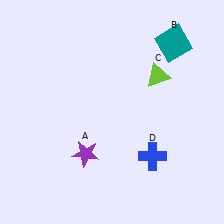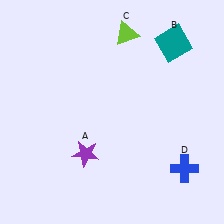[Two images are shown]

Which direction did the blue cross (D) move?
The blue cross (D) moved right.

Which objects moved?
The objects that moved are: the lime triangle (C), the blue cross (D).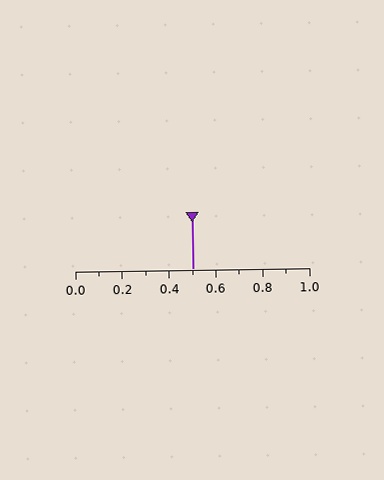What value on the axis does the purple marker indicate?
The marker indicates approximately 0.5.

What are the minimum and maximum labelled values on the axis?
The axis runs from 0.0 to 1.0.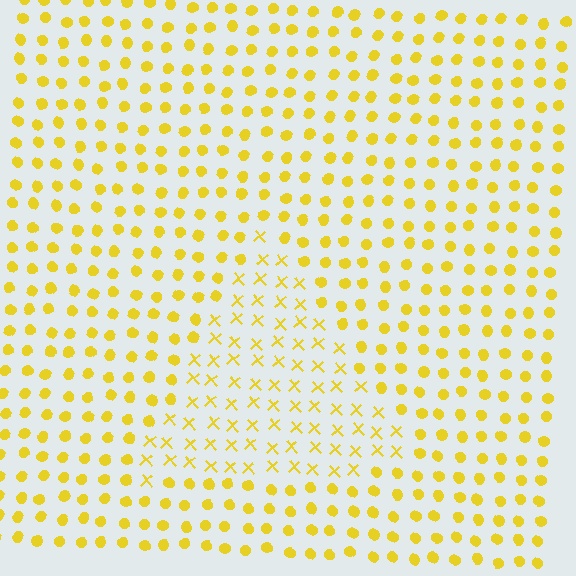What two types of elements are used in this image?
The image uses X marks inside the triangle region and circles outside it.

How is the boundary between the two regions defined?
The boundary is defined by a change in element shape: X marks inside vs. circles outside. All elements share the same color and spacing.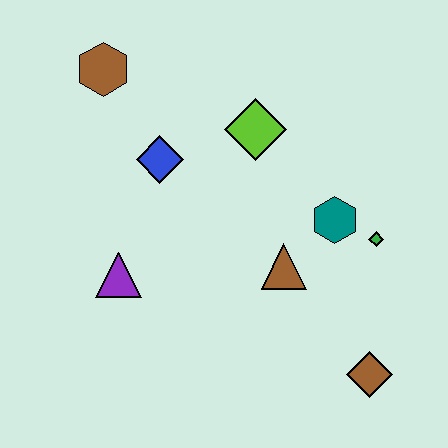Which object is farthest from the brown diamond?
The brown hexagon is farthest from the brown diamond.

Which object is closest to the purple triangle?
The blue diamond is closest to the purple triangle.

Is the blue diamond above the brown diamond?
Yes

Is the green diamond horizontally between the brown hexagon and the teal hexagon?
No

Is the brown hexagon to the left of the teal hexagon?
Yes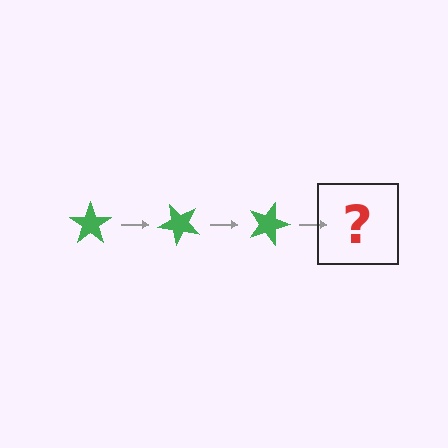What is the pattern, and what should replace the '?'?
The pattern is that the star rotates 45 degrees each step. The '?' should be a green star rotated 135 degrees.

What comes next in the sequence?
The next element should be a green star rotated 135 degrees.